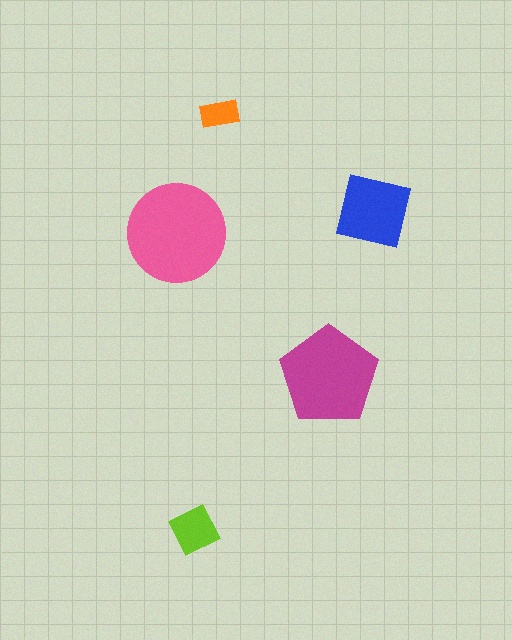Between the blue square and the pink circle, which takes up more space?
The pink circle.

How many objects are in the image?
There are 5 objects in the image.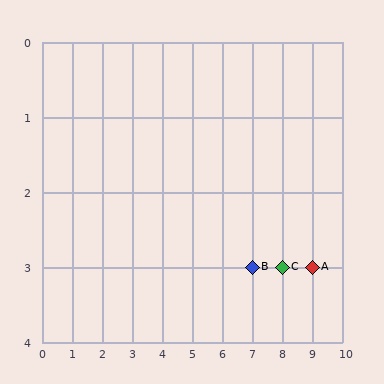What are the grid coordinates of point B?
Point B is at grid coordinates (7, 3).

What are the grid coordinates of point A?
Point A is at grid coordinates (9, 3).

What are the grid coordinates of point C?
Point C is at grid coordinates (8, 3).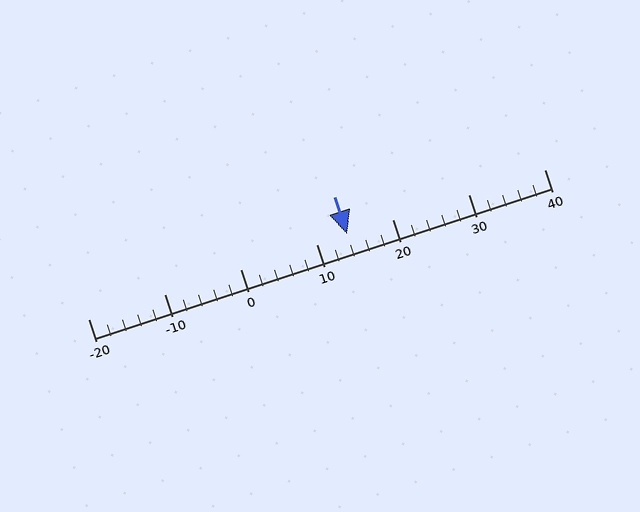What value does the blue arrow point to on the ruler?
The blue arrow points to approximately 14.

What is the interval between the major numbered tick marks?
The major tick marks are spaced 10 units apart.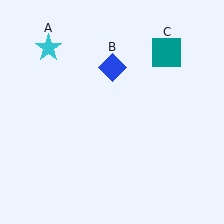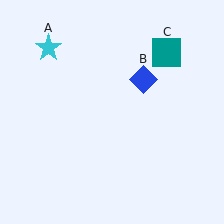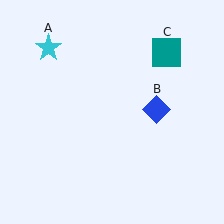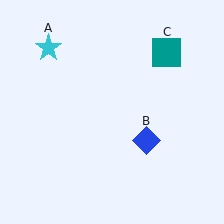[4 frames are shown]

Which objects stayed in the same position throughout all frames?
Cyan star (object A) and teal square (object C) remained stationary.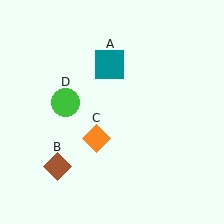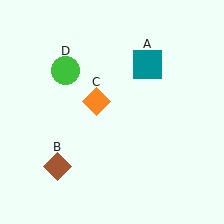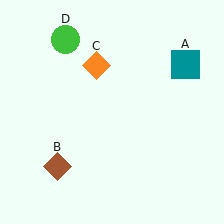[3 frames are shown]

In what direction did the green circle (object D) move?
The green circle (object D) moved up.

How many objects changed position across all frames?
3 objects changed position: teal square (object A), orange diamond (object C), green circle (object D).